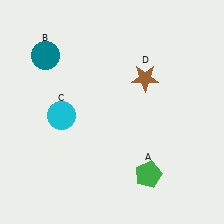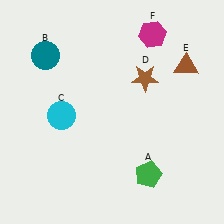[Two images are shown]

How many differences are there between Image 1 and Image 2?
There are 2 differences between the two images.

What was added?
A brown triangle (E), a magenta hexagon (F) were added in Image 2.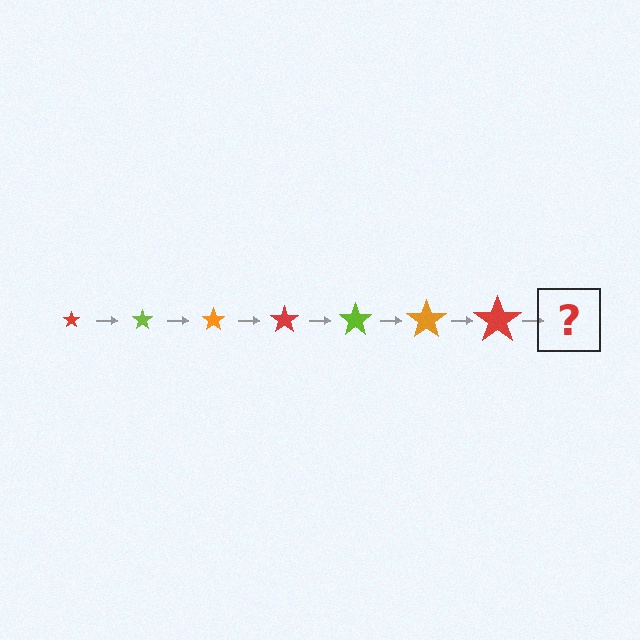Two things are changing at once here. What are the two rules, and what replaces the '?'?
The two rules are that the star grows larger each step and the color cycles through red, lime, and orange. The '?' should be a lime star, larger than the previous one.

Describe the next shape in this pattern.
It should be a lime star, larger than the previous one.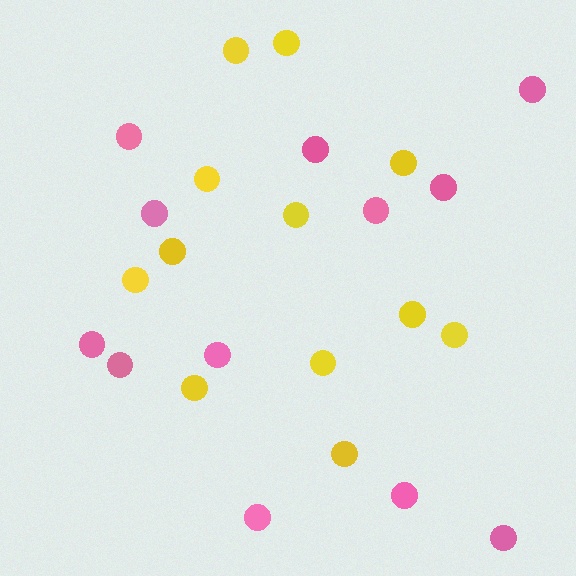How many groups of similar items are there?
There are 2 groups: one group of yellow circles (12) and one group of pink circles (12).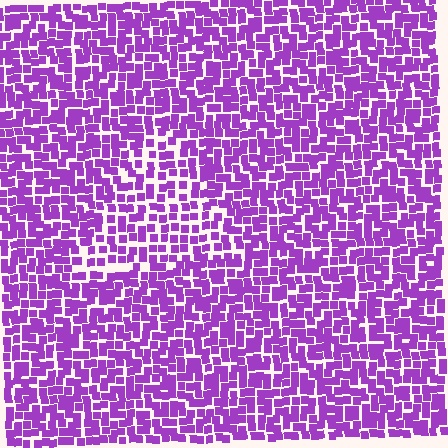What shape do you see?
I see a triangle.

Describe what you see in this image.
The image contains small purple elements arranged at two different densities. A triangle-shaped region is visible where the elements are less densely packed than the surrounding area.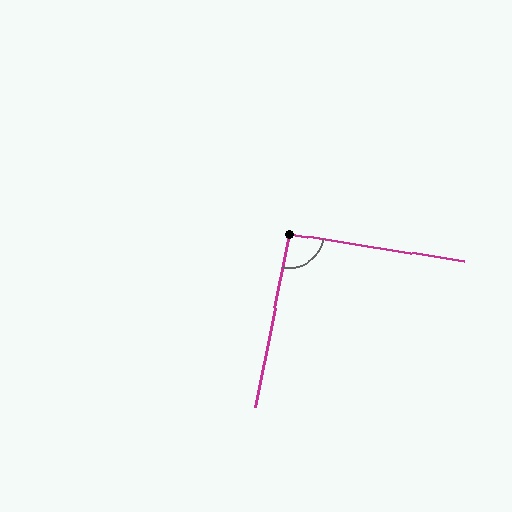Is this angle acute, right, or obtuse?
It is approximately a right angle.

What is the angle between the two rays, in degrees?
Approximately 92 degrees.